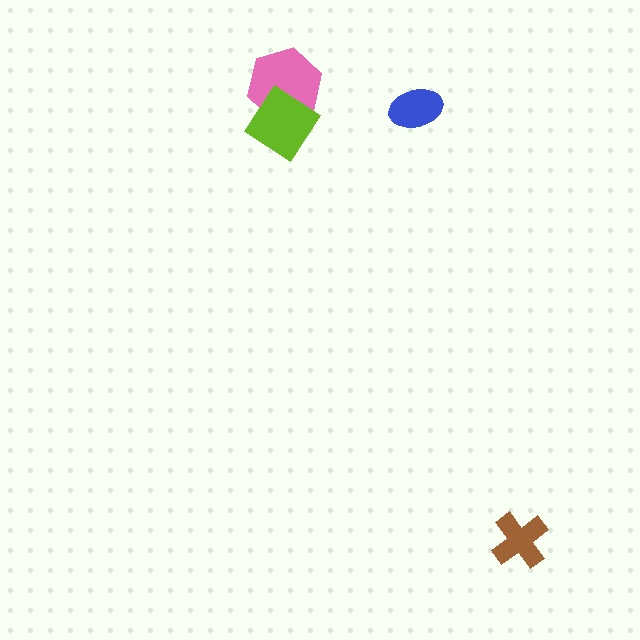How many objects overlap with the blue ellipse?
0 objects overlap with the blue ellipse.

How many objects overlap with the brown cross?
0 objects overlap with the brown cross.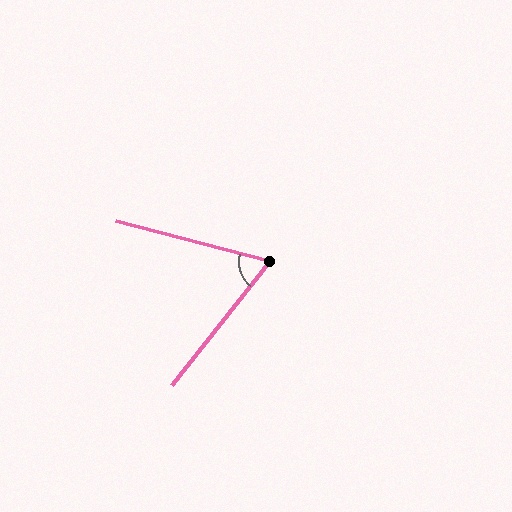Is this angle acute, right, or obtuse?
It is acute.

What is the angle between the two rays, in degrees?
Approximately 66 degrees.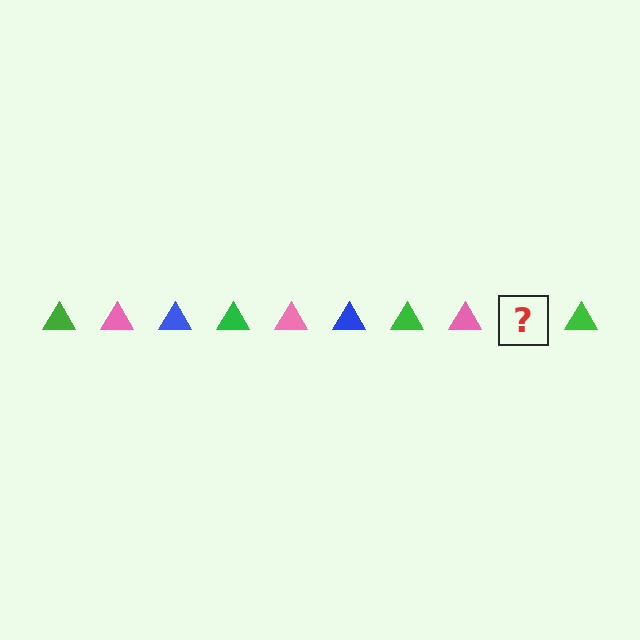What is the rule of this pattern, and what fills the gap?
The rule is that the pattern cycles through green, pink, blue triangles. The gap should be filled with a blue triangle.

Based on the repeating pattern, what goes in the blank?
The blank should be a blue triangle.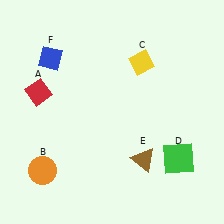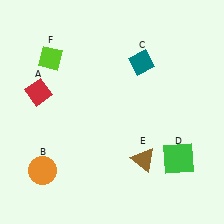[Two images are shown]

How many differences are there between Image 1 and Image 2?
There are 2 differences between the two images.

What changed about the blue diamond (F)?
In Image 1, F is blue. In Image 2, it changed to lime.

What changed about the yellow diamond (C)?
In Image 1, C is yellow. In Image 2, it changed to teal.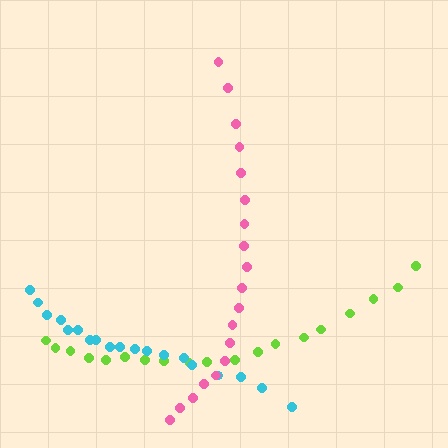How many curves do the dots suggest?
There are 3 distinct paths.